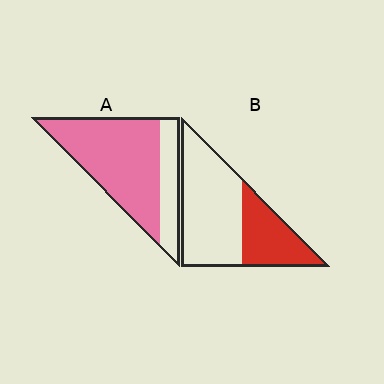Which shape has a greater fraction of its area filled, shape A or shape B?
Shape A.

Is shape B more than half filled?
No.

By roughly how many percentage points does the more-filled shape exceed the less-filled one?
By roughly 40 percentage points (A over B).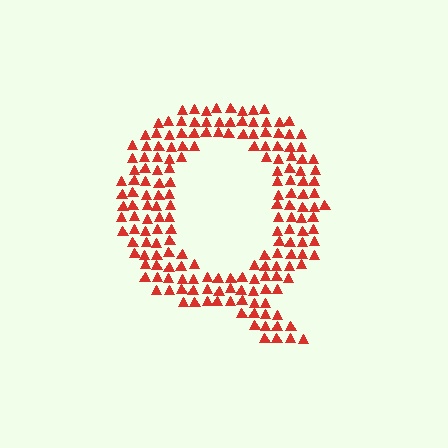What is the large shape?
The large shape is the letter Q.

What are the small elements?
The small elements are triangles.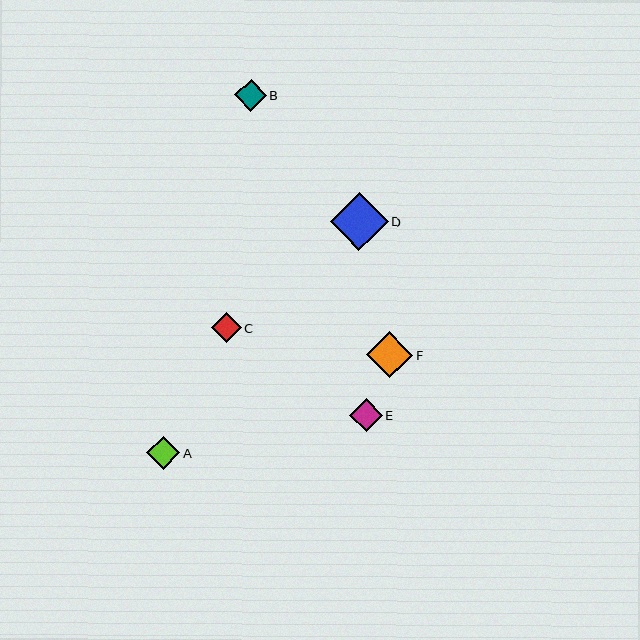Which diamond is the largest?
Diamond D is the largest with a size of approximately 58 pixels.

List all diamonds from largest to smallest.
From largest to smallest: D, F, A, E, B, C.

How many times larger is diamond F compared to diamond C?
Diamond F is approximately 1.6 times the size of diamond C.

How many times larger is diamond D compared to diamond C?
Diamond D is approximately 2.0 times the size of diamond C.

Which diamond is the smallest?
Diamond C is the smallest with a size of approximately 30 pixels.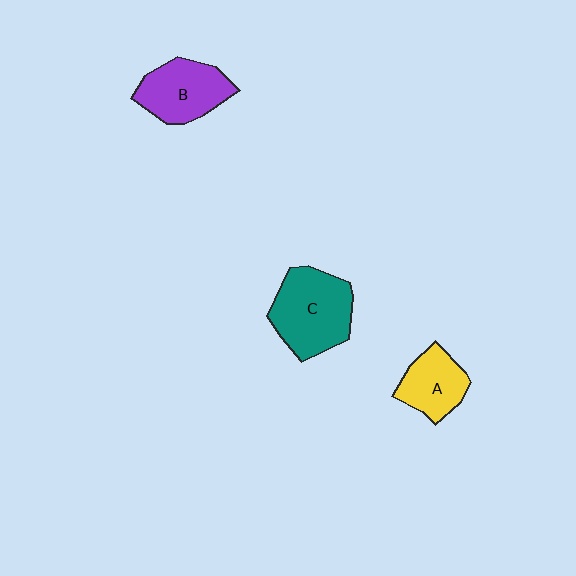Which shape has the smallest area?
Shape A (yellow).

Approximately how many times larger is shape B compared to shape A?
Approximately 1.3 times.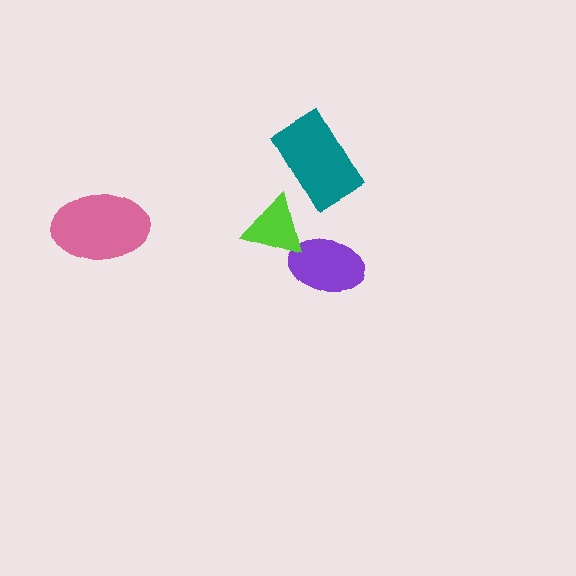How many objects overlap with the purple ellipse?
1 object overlaps with the purple ellipse.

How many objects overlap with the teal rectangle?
0 objects overlap with the teal rectangle.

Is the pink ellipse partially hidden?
No, no other shape covers it.